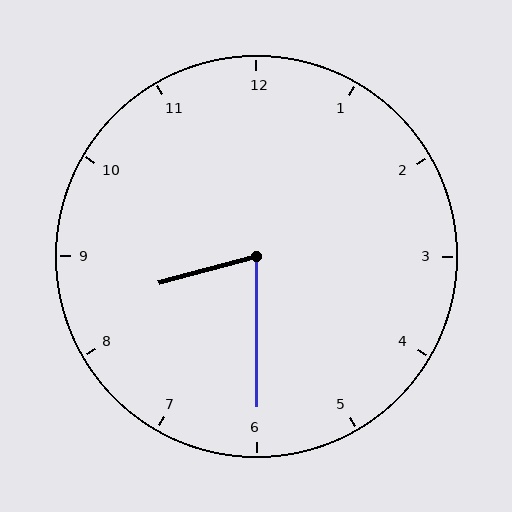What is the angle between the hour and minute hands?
Approximately 75 degrees.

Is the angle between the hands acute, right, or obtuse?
It is acute.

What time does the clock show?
8:30.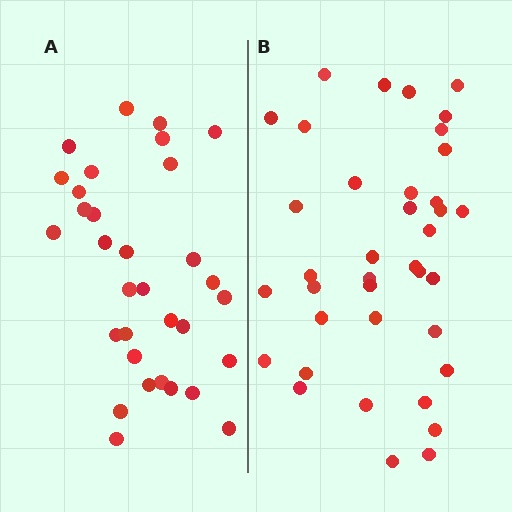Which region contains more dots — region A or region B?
Region B (the right region) has more dots.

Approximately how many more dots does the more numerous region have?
Region B has about 6 more dots than region A.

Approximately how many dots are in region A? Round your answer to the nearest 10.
About 30 dots. (The exact count is 32, which rounds to 30.)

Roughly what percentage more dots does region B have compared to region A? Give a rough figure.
About 20% more.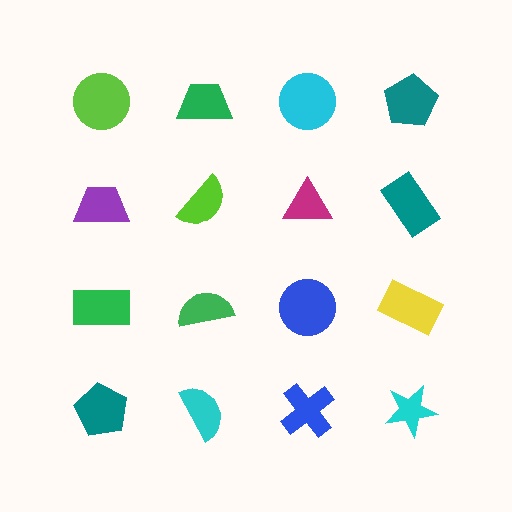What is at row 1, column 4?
A teal pentagon.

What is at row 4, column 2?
A cyan semicircle.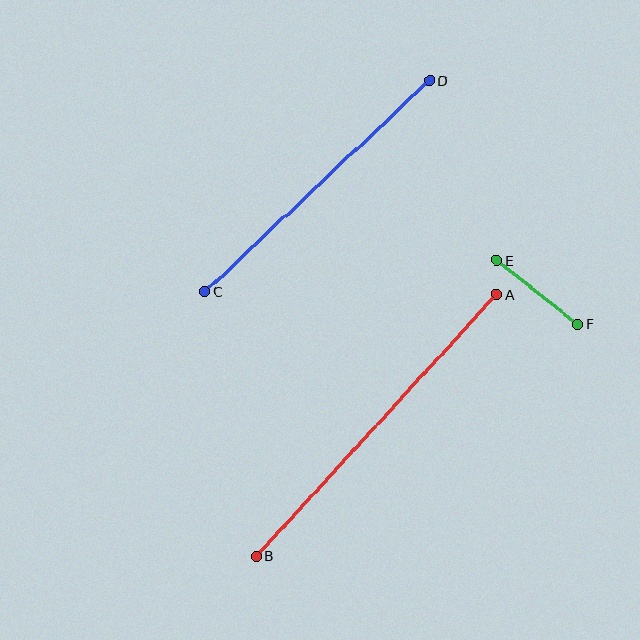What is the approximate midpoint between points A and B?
The midpoint is at approximately (377, 425) pixels.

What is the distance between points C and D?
The distance is approximately 308 pixels.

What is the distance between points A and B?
The distance is approximately 357 pixels.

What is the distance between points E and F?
The distance is approximately 103 pixels.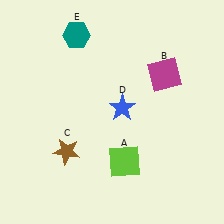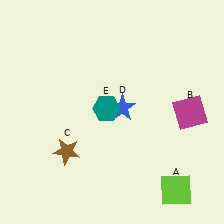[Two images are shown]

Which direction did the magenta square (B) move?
The magenta square (B) moved down.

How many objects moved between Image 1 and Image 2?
3 objects moved between the two images.